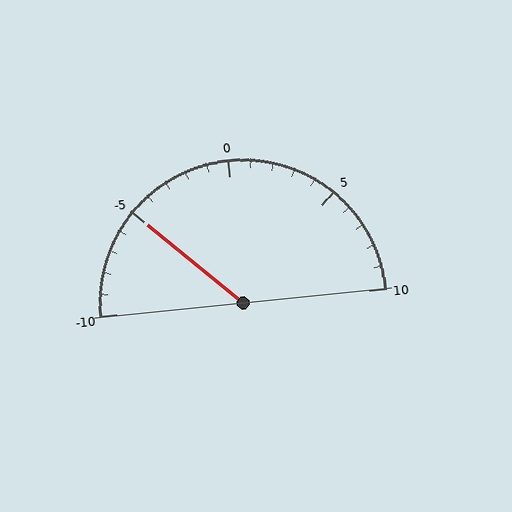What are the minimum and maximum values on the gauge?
The gauge ranges from -10 to 10.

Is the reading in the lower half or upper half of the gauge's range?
The reading is in the lower half of the range (-10 to 10).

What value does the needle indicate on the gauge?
The needle indicates approximately -5.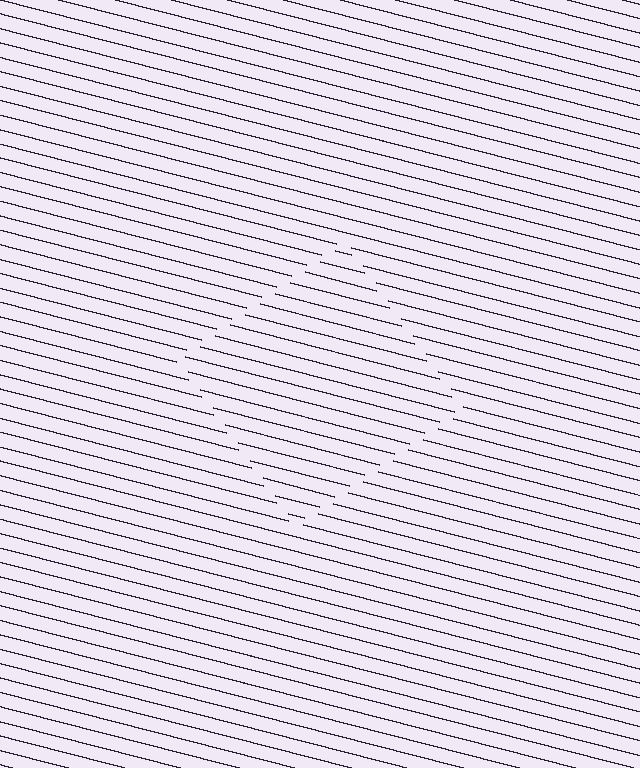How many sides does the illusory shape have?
4 sides — the line-ends trace a square.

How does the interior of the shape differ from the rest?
The interior of the shape contains the same grating, shifted by half a period — the contour is defined by the phase discontinuity where line-ends from the inner and outer gratings abut.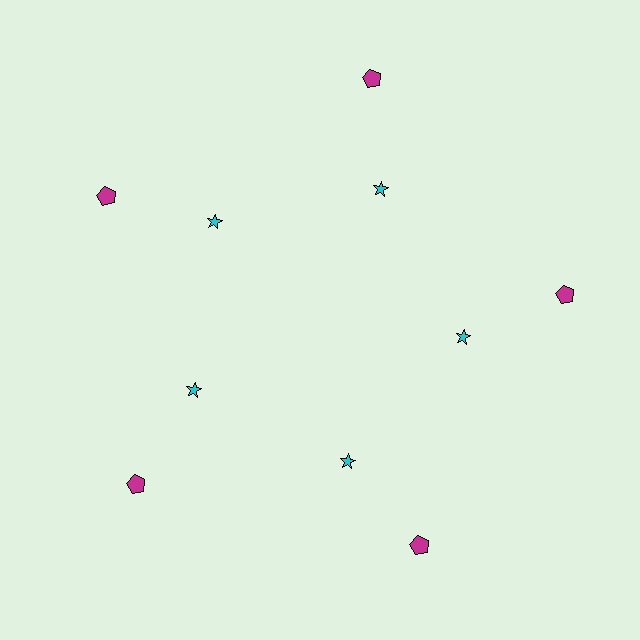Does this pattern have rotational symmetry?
Yes, this pattern has 5-fold rotational symmetry. It looks the same after rotating 72 degrees around the center.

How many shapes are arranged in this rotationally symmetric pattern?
There are 10 shapes, arranged in 5 groups of 2.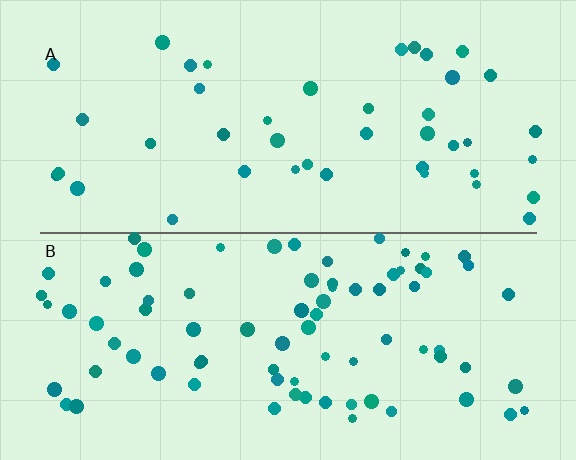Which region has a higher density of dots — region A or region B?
B (the bottom).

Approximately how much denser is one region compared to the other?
Approximately 1.9× — region B over region A.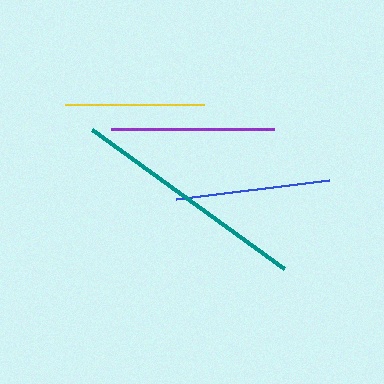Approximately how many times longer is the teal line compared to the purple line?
The teal line is approximately 1.5 times the length of the purple line.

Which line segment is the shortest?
The yellow line is the shortest at approximately 139 pixels.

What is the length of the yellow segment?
The yellow segment is approximately 139 pixels long.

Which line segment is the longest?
The teal line is the longest at approximately 237 pixels.